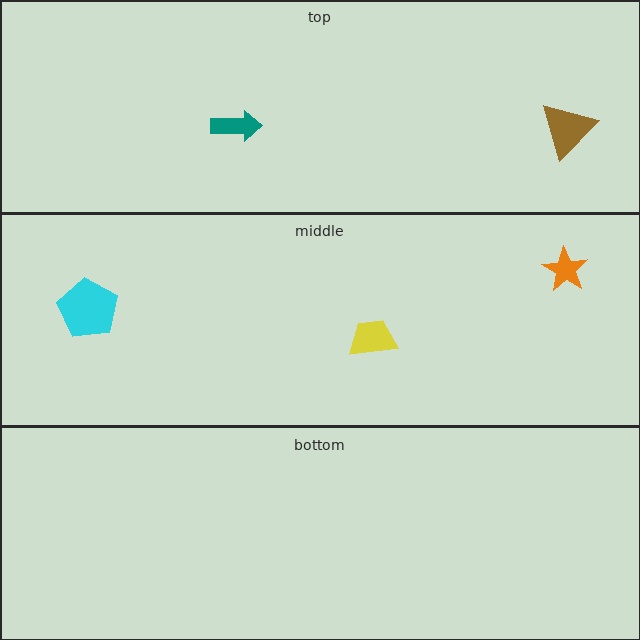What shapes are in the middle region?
The yellow trapezoid, the orange star, the cyan pentagon.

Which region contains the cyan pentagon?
The middle region.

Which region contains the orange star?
The middle region.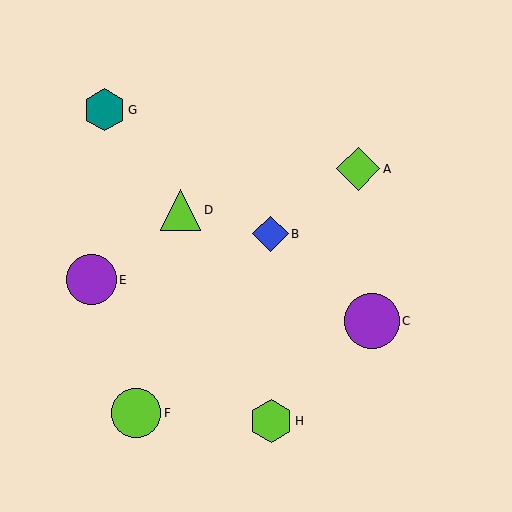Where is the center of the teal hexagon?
The center of the teal hexagon is at (104, 110).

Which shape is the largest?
The purple circle (labeled C) is the largest.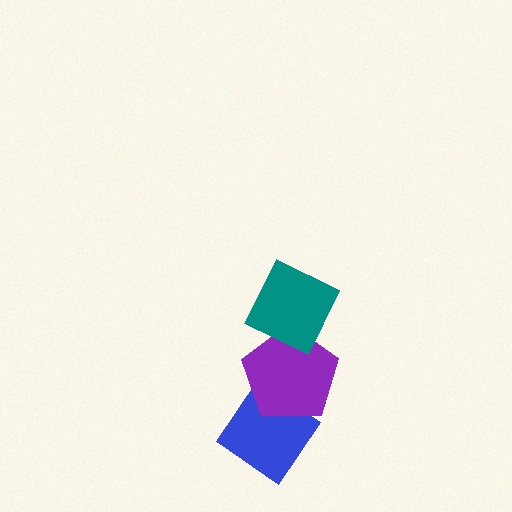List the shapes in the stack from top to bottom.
From top to bottom: the teal diamond, the purple pentagon, the blue diamond.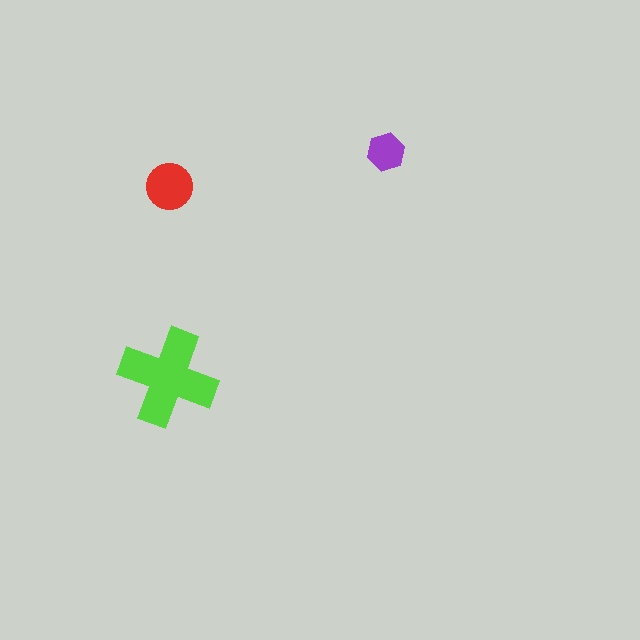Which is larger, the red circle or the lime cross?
The lime cross.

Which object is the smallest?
The purple hexagon.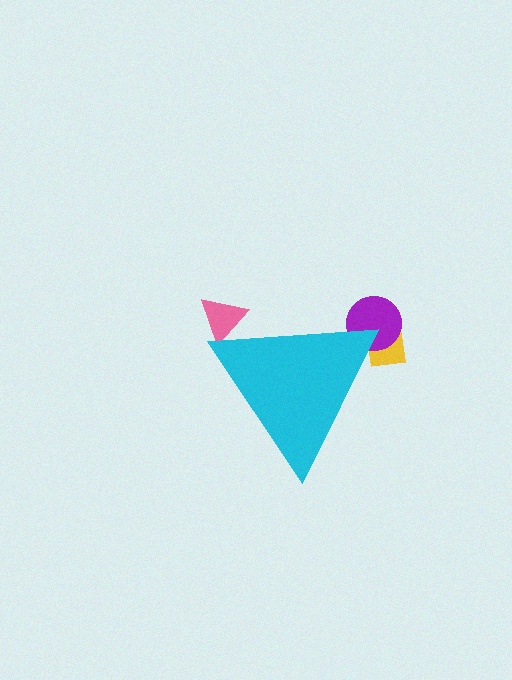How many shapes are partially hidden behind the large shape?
3 shapes are partially hidden.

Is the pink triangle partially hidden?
Yes, the pink triangle is partially hidden behind the cyan triangle.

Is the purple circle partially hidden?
Yes, the purple circle is partially hidden behind the cyan triangle.